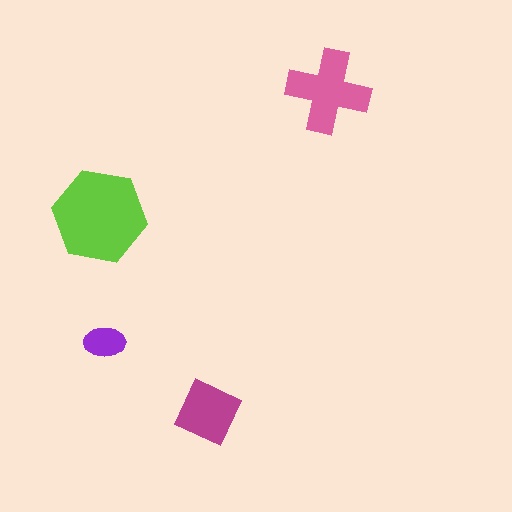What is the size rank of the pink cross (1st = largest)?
2nd.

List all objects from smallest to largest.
The purple ellipse, the magenta diamond, the pink cross, the lime hexagon.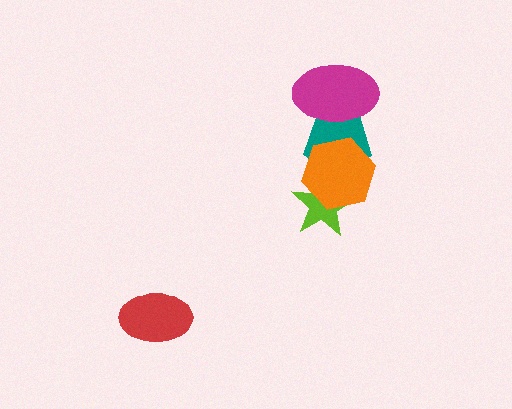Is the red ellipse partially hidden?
No, no other shape covers it.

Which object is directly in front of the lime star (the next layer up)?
The teal pentagon is directly in front of the lime star.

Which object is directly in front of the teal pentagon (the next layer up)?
The orange hexagon is directly in front of the teal pentagon.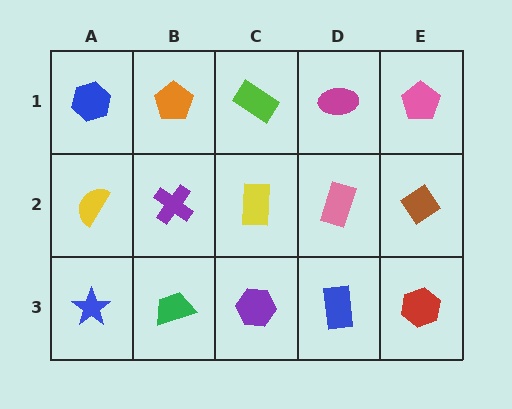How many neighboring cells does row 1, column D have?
3.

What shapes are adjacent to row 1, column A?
A yellow semicircle (row 2, column A), an orange pentagon (row 1, column B).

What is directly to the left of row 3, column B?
A blue star.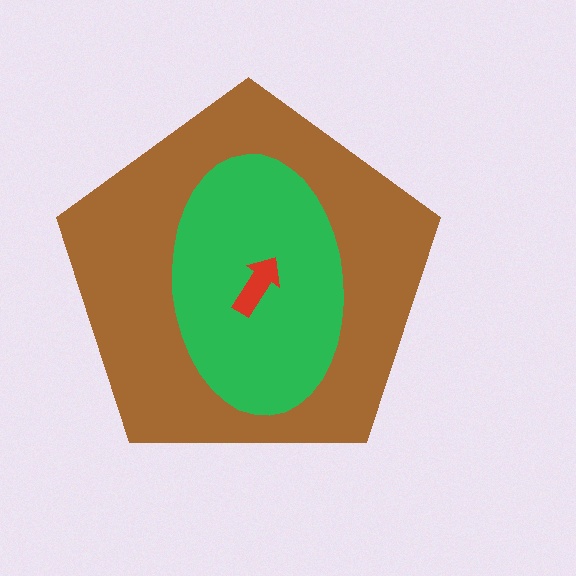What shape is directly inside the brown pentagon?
The green ellipse.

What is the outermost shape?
The brown pentagon.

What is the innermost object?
The red arrow.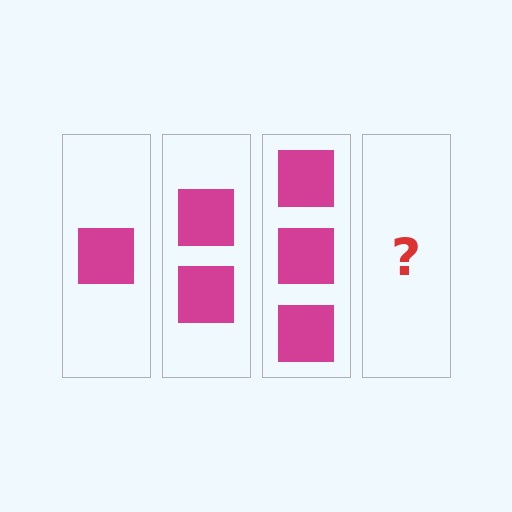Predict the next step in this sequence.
The next step is 4 squares.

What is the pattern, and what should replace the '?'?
The pattern is that each step adds one more square. The '?' should be 4 squares.